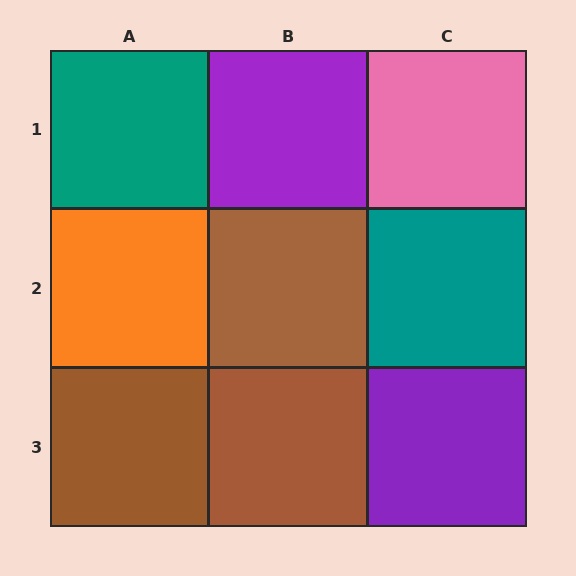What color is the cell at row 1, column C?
Pink.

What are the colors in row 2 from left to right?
Orange, brown, teal.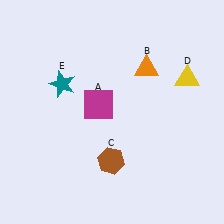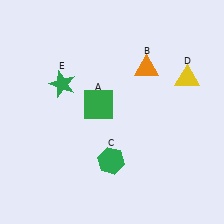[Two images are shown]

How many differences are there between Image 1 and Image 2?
There are 3 differences between the two images.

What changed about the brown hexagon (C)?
In Image 1, C is brown. In Image 2, it changed to green.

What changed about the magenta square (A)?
In Image 1, A is magenta. In Image 2, it changed to green.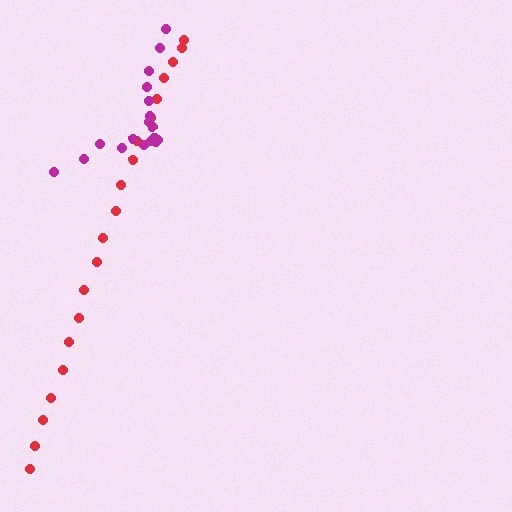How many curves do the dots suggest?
There are 2 distinct paths.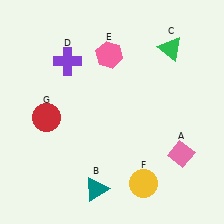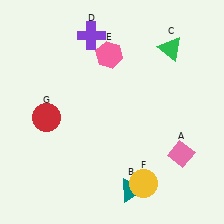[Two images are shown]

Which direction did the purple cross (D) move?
The purple cross (D) moved up.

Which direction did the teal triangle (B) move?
The teal triangle (B) moved right.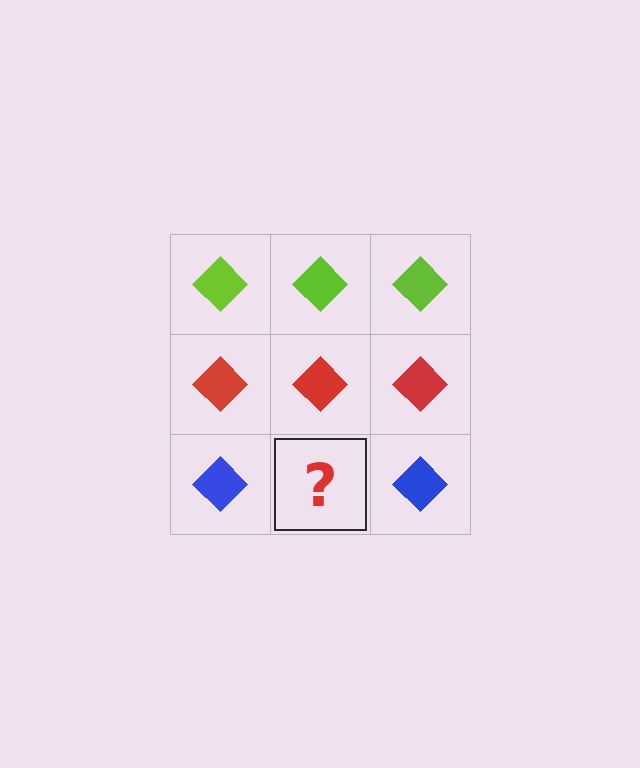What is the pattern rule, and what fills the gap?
The rule is that each row has a consistent color. The gap should be filled with a blue diamond.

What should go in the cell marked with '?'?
The missing cell should contain a blue diamond.